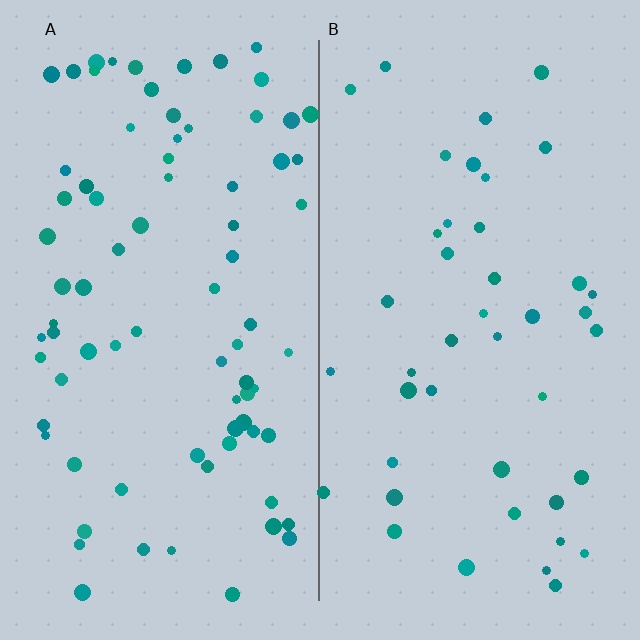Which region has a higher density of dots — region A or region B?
A (the left).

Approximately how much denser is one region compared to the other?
Approximately 1.9× — region A over region B.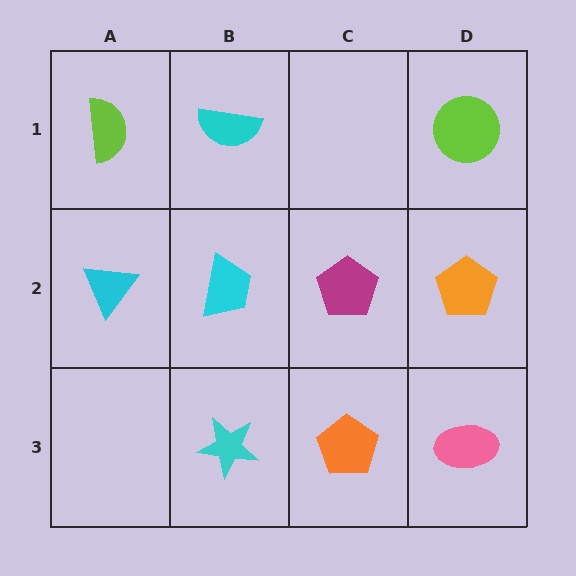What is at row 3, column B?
A cyan star.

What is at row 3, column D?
A pink ellipse.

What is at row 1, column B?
A cyan semicircle.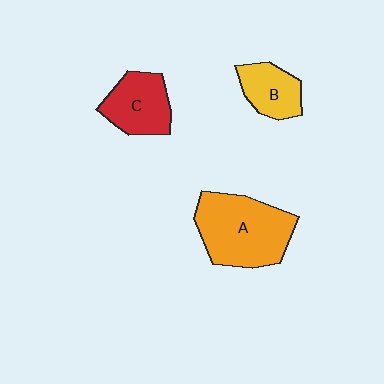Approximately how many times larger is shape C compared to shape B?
Approximately 1.3 times.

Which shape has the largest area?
Shape A (orange).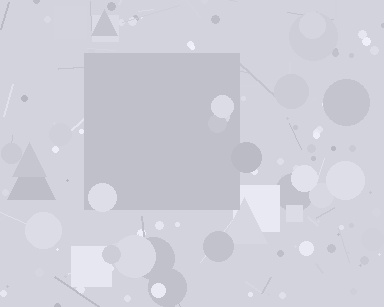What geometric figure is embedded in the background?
A square is embedded in the background.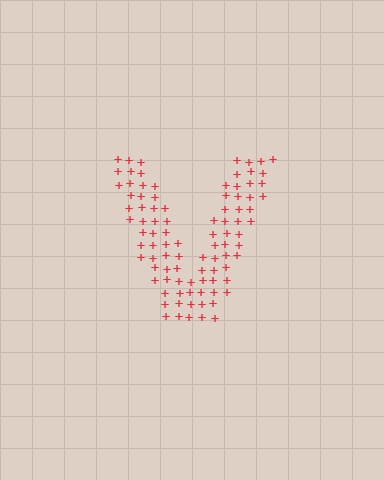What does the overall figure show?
The overall figure shows the letter V.